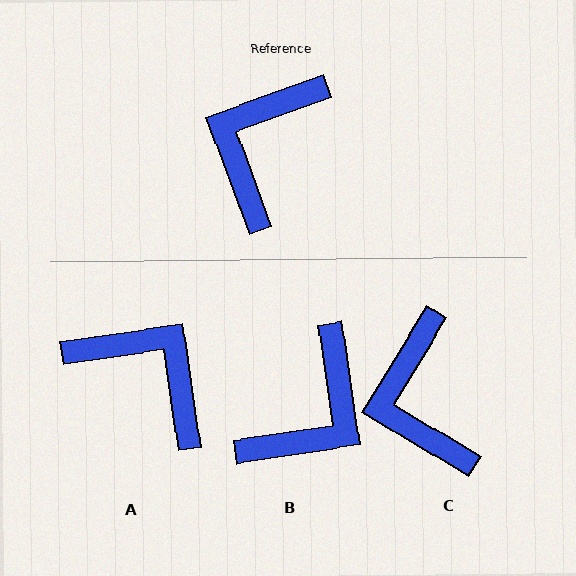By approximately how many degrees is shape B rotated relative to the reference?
Approximately 168 degrees counter-clockwise.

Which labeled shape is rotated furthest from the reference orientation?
B, about 168 degrees away.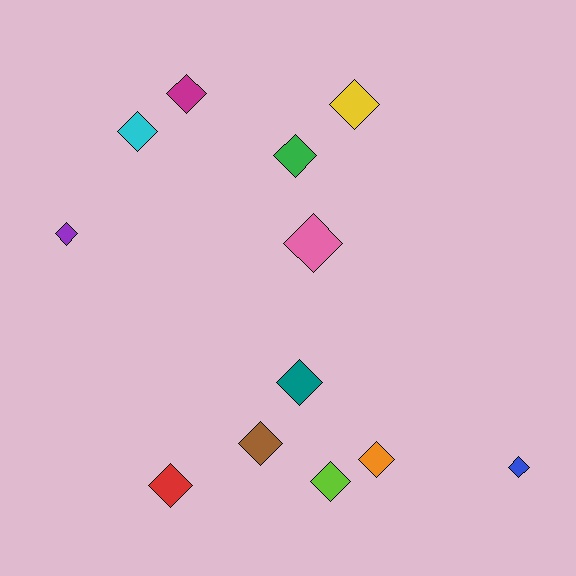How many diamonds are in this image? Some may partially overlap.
There are 12 diamonds.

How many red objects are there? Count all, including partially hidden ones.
There is 1 red object.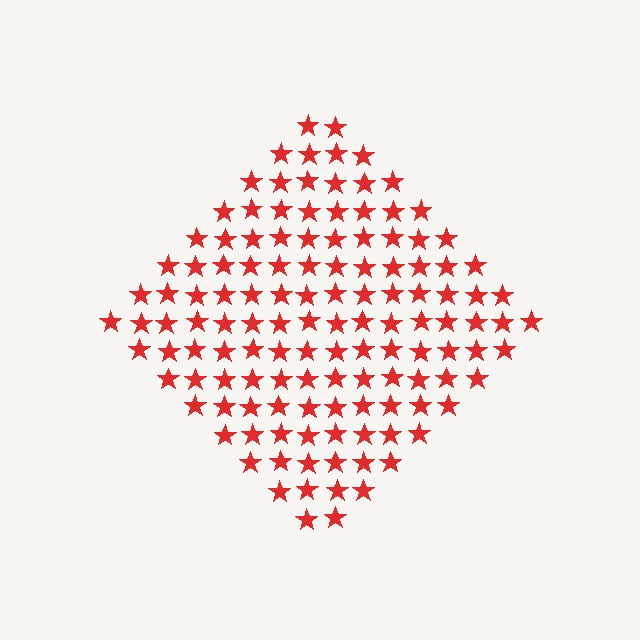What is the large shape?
The large shape is a diamond.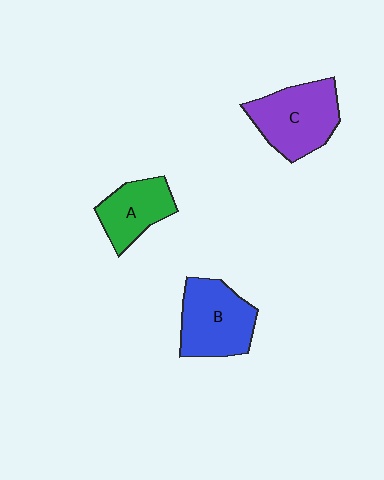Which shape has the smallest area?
Shape A (green).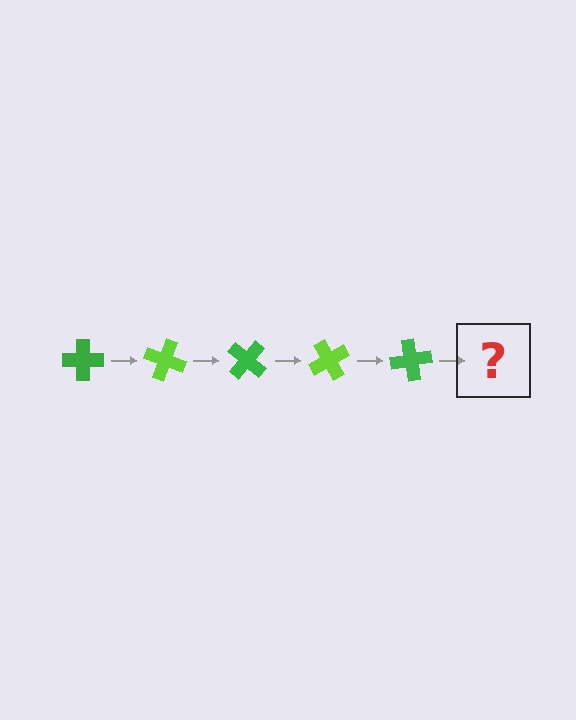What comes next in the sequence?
The next element should be a lime cross, rotated 100 degrees from the start.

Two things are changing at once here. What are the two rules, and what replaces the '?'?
The two rules are that it rotates 20 degrees each step and the color cycles through green and lime. The '?' should be a lime cross, rotated 100 degrees from the start.